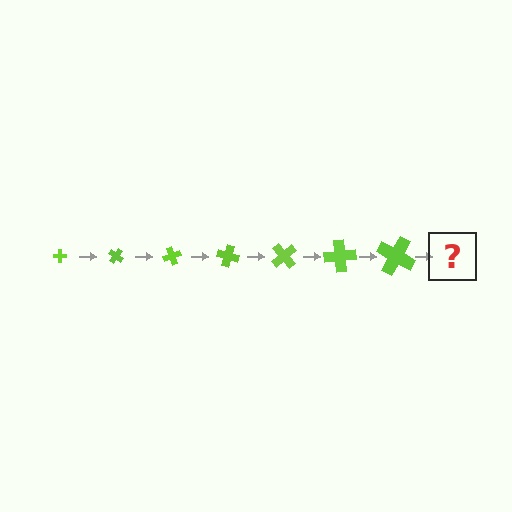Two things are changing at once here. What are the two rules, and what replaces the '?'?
The two rules are that the cross grows larger each step and it rotates 35 degrees each step. The '?' should be a cross, larger than the previous one and rotated 245 degrees from the start.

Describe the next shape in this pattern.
It should be a cross, larger than the previous one and rotated 245 degrees from the start.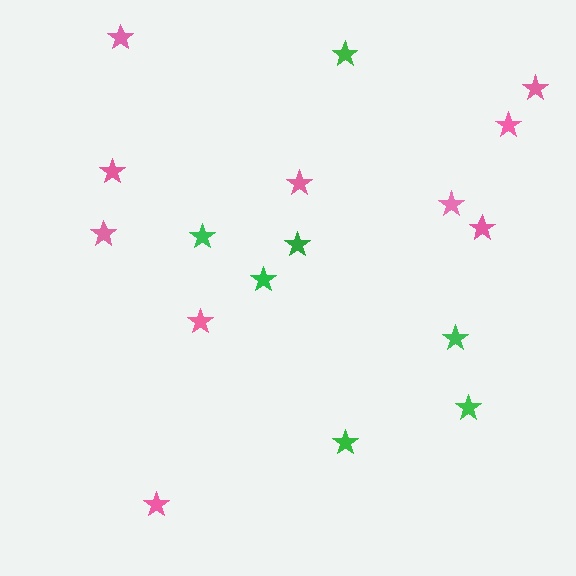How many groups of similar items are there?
There are 2 groups: one group of pink stars (10) and one group of green stars (7).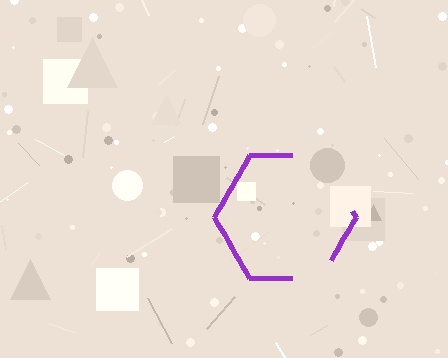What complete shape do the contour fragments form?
The contour fragments form a hexagon.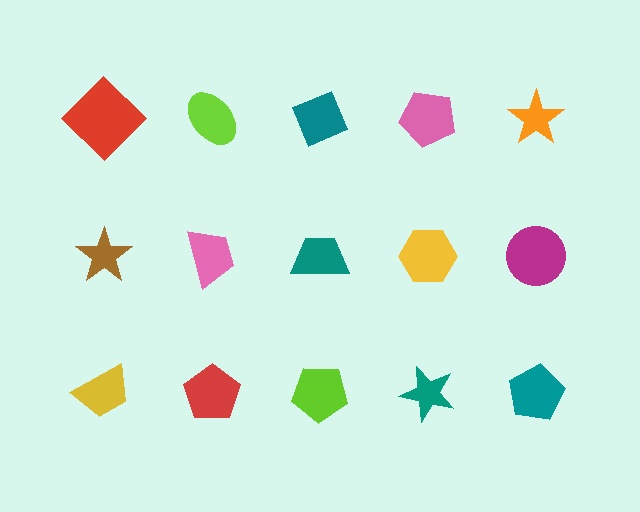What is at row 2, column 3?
A teal trapezoid.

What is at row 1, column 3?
A teal diamond.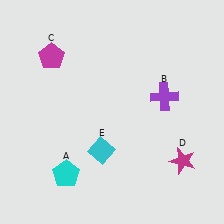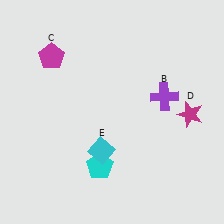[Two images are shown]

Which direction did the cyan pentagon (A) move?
The cyan pentagon (A) moved right.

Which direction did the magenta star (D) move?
The magenta star (D) moved up.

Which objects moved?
The objects that moved are: the cyan pentagon (A), the magenta star (D).